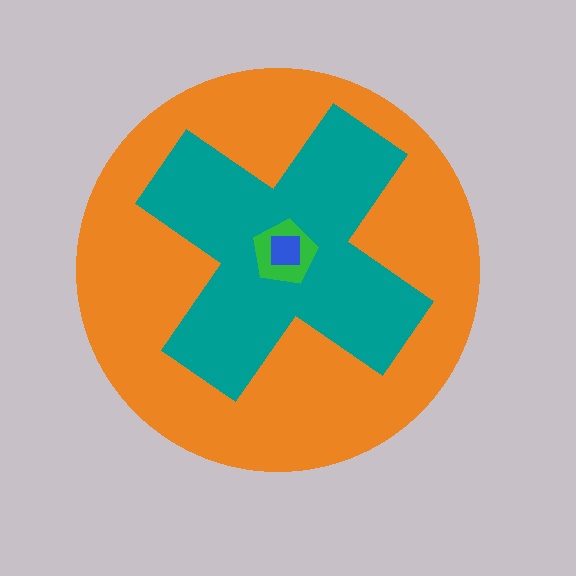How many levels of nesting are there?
4.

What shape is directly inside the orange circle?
The teal cross.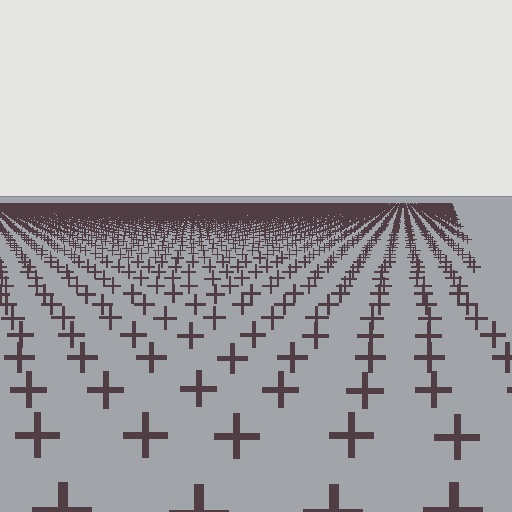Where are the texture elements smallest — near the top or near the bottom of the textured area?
Near the top.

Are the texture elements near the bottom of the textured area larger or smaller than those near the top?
Larger. Near the bottom, elements are closer to the viewer and appear at a bigger on-screen size.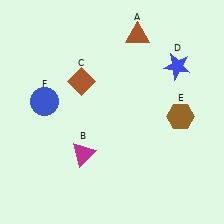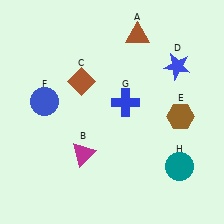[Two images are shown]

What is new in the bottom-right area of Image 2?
A teal circle (H) was added in the bottom-right area of Image 2.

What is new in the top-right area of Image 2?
A blue cross (G) was added in the top-right area of Image 2.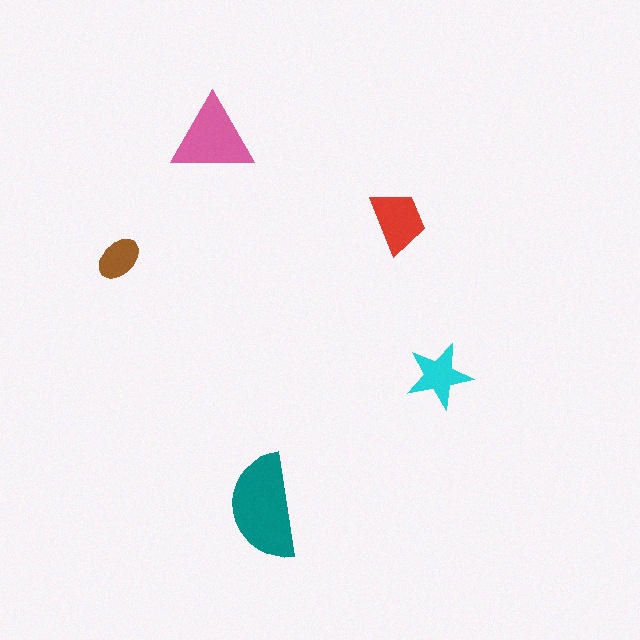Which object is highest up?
The pink triangle is topmost.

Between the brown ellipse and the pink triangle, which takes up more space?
The pink triangle.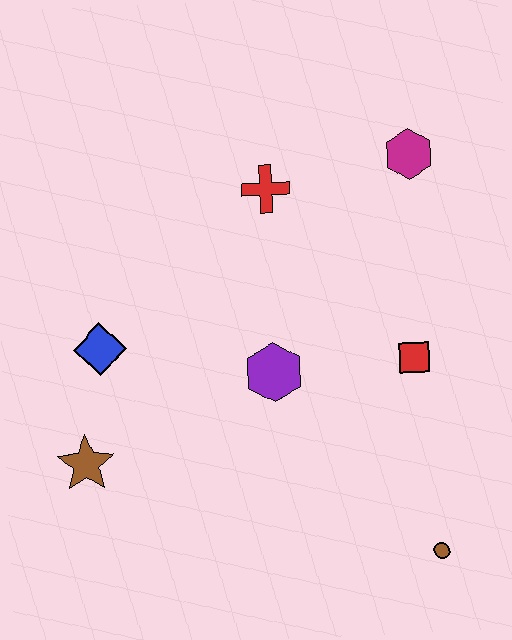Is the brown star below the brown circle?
No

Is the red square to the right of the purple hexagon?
Yes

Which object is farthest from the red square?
The brown star is farthest from the red square.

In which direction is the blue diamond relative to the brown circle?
The blue diamond is to the left of the brown circle.